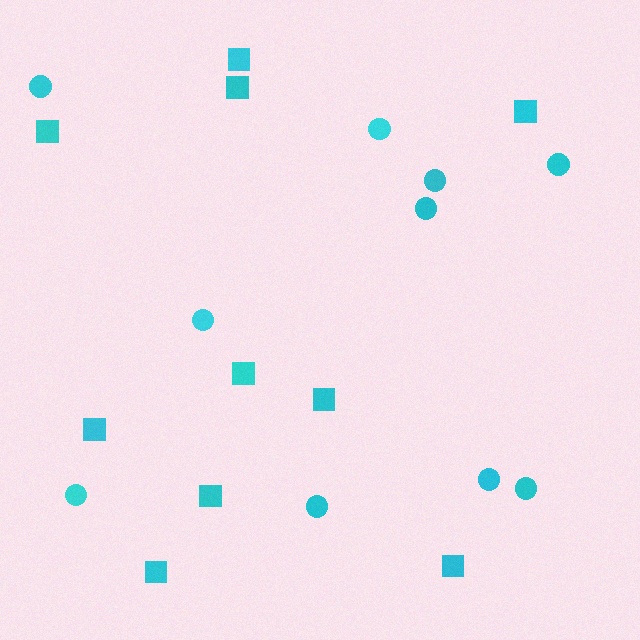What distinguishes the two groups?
There are 2 groups: one group of circles (10) and one group of squares (10).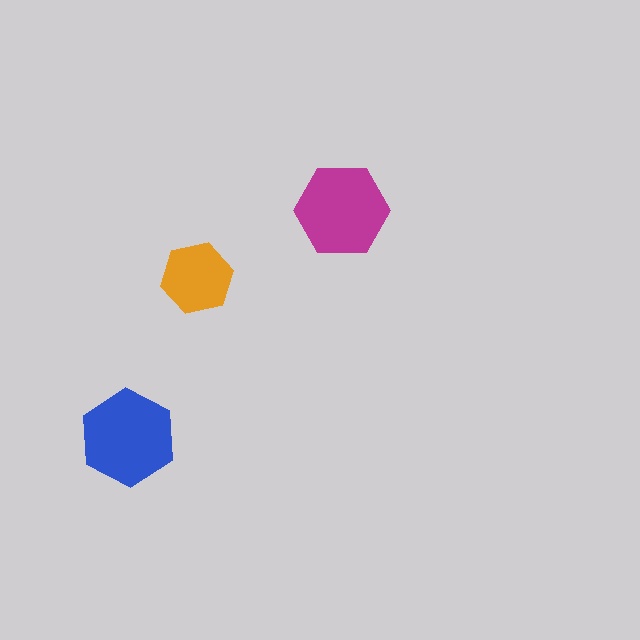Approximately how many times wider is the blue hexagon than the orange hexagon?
About 1.5 times wider.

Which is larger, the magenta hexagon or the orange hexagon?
The magenta one.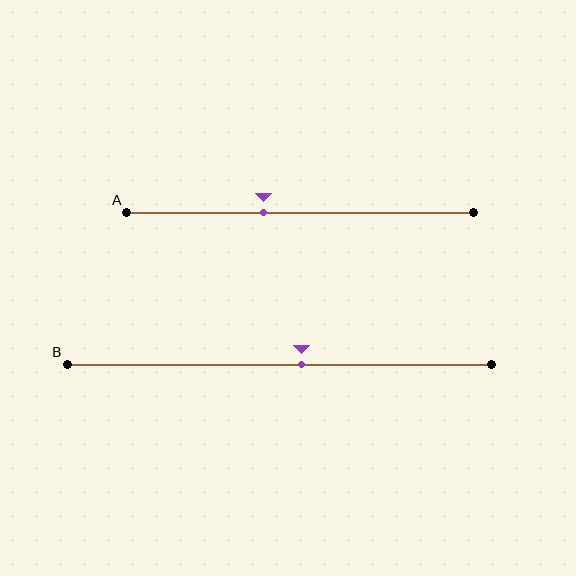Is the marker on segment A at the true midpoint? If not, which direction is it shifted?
No, the marker on segment A is shifted to the left by about 10% of the segment length.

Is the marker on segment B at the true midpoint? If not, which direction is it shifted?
No, the marker on segment B is shifted to the right by about 5% of the segment length.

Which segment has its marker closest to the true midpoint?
Segment B has its marker closest to the true midpoint.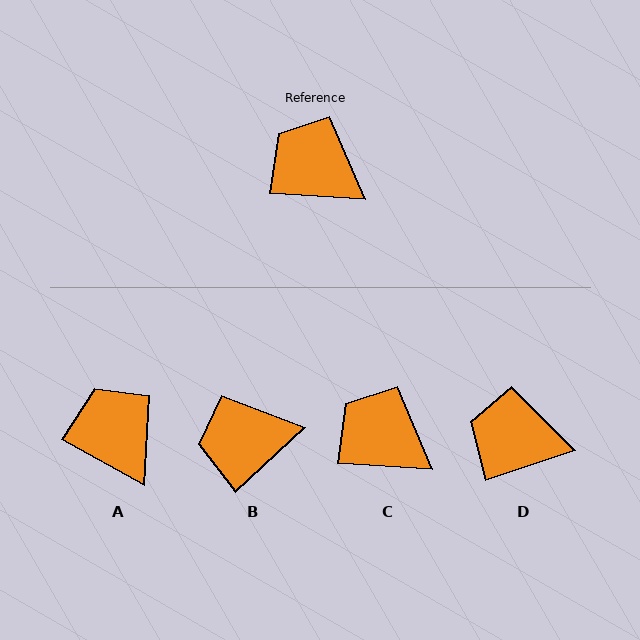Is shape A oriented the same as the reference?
No, it is off by about 26 degrees.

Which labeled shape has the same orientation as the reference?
C.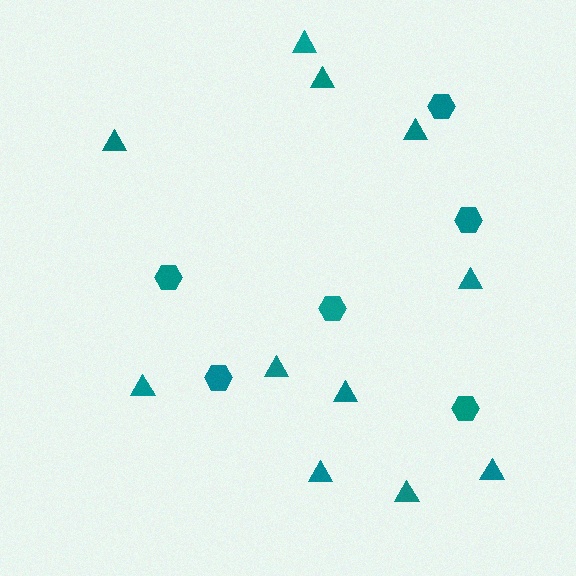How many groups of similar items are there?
There are 2 groups: one group of triangles (11) and one group of hexagons (6).